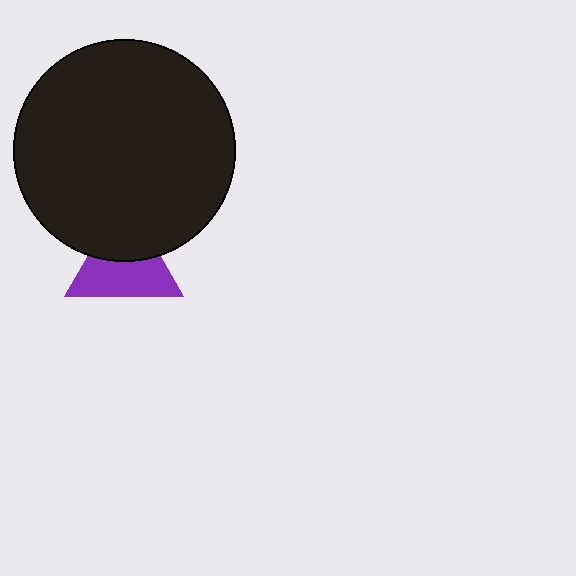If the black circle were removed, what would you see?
You would see the complete purple triangle.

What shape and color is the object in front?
The object in front is a black circle.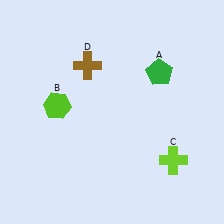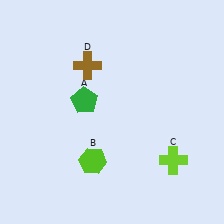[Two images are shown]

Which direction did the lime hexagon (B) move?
The lime hexagon (B) moved down.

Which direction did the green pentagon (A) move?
The green pentagon (A) moved left.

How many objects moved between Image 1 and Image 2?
2 objects moved between the two images.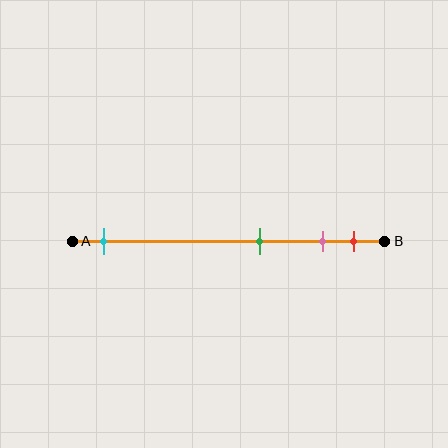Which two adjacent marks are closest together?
The pink and red marks are the closest adjacent pair.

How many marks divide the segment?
There are 4 marks dividing the segment.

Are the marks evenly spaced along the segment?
No, the marks are not evenly spaced.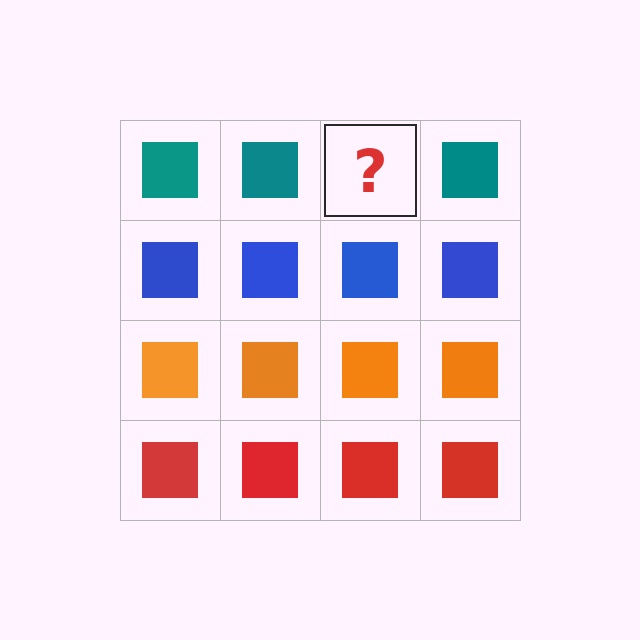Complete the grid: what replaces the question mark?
The question mark should be replaced with a teal square.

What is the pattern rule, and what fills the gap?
The rule is that each row has a consistent color. The gap should be filled with a teal square.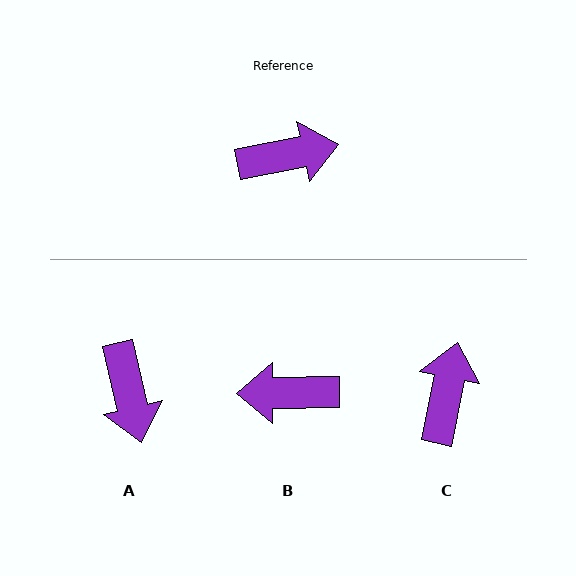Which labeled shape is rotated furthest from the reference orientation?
B, about 169 degrees away.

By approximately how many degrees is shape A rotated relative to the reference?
Approximately 88 degrees clockwise.